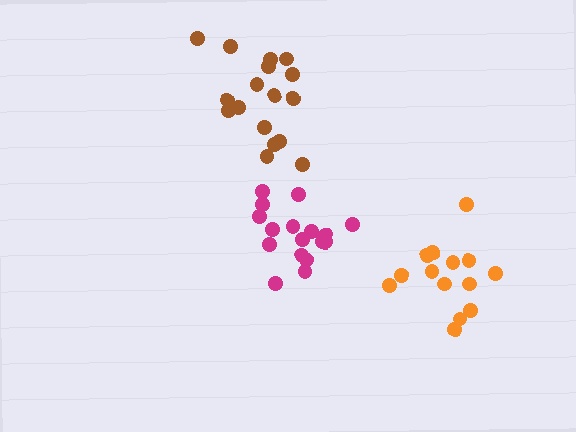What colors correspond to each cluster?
The clusters are colored: orange, brown, magenta.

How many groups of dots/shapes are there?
There are 3 groups.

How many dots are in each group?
Group 1: 14 dots, Group 2: 17 dots, Group 3: 17 dots (48 total).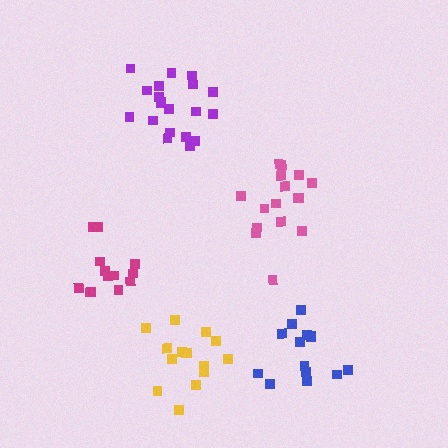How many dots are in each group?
Group 1: 15 dots, Group 2: 16 dots, Group 3: 14 dots, Group 4: 13 dots, Group 5: 19 dots (77 total).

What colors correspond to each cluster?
The clusters are colored: yellow, pink, blue, magenta, purple.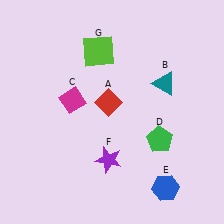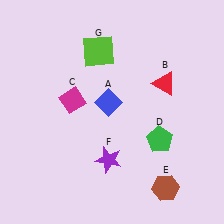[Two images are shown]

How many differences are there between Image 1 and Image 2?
There are 3 differences between the two images.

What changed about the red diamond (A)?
In Image 1, A is red. In Image 2, it changed to blue.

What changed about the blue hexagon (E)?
In Image 1, E is blue. In Image 2, it changed to brown.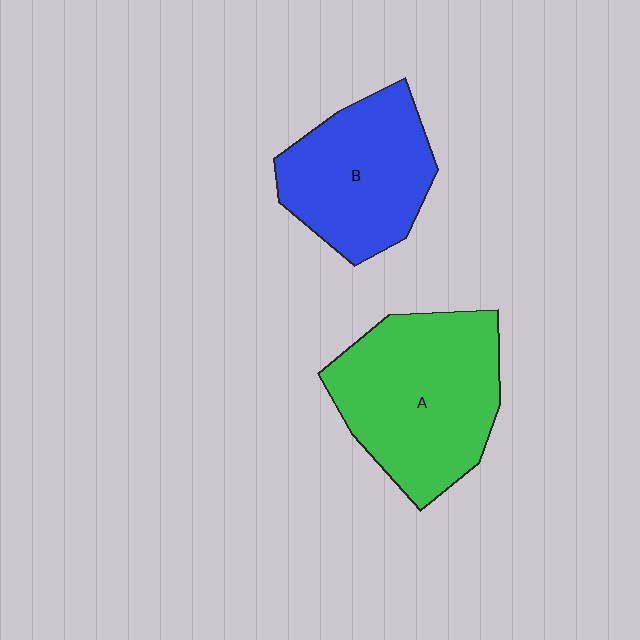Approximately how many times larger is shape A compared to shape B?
Approximately 1.3 times.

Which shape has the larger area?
Shape A (green).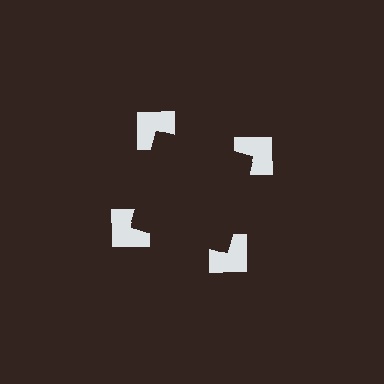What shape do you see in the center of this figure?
An illusory square — its edges are inferred from the aligned wedge cuts in the notched squares, not physically drawn.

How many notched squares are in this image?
There are 4 — one at each vertex of the illusory square.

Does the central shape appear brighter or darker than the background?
It typically appears slightly darker than the background, even though no actual brightness change is drawn.